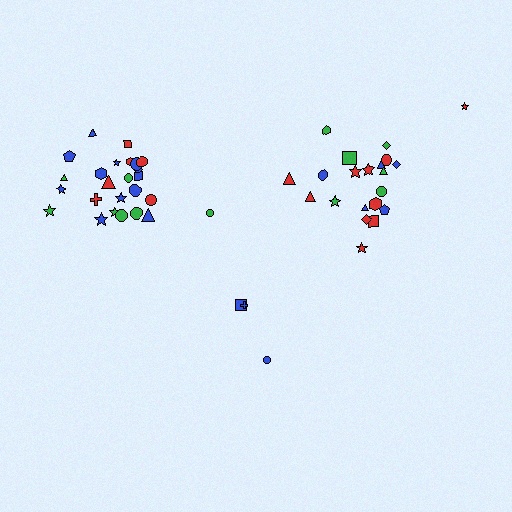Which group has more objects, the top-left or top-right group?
The top-left group.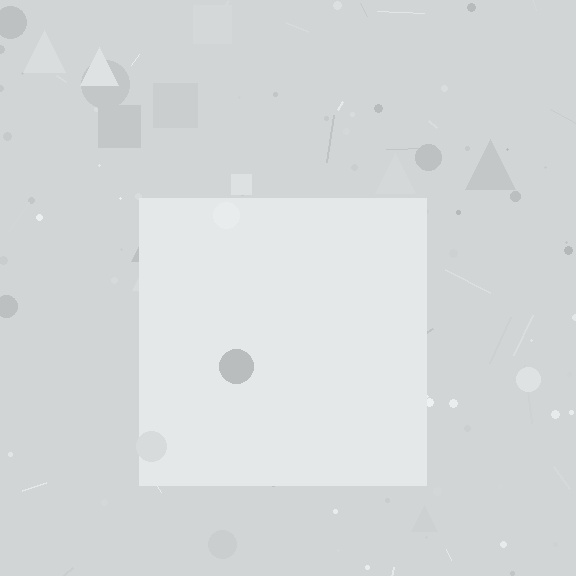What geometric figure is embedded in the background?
A square is embedded in the background.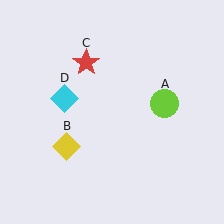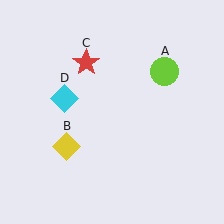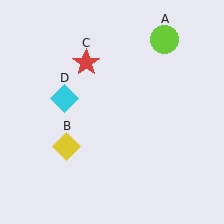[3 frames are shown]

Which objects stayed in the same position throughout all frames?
Yellow diamond (object B) and red star (object C) and cyan diamond (object D) remained stationary.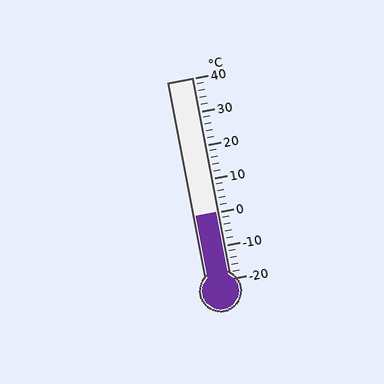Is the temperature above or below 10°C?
The temperature is below 10°C.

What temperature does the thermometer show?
The thermometer shows approximately 0°C.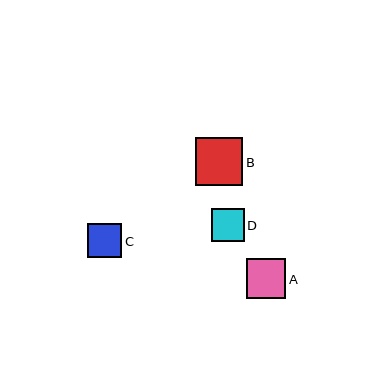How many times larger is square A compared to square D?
Square A is approximately 1.2 times the size of square D.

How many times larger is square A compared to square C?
Square A is approximately 1.2 times the size of square C.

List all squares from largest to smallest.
From largest to smallest: B, A, C, D.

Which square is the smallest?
Square D is the smallest with a size of approximately 33 pixels.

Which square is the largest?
Square B is the largest with a size of approximately 48 pixels.